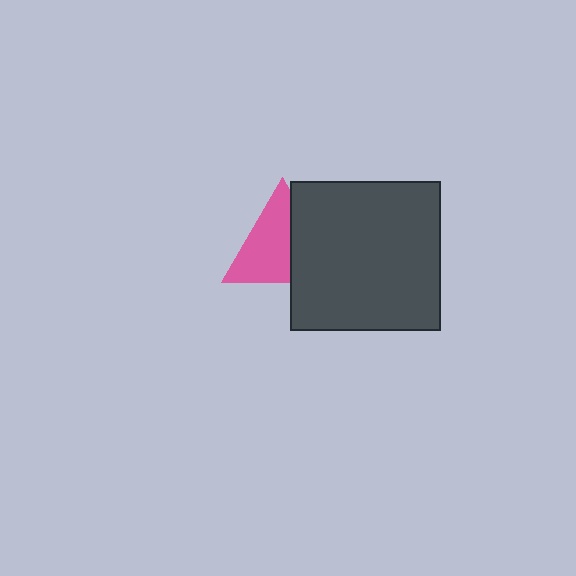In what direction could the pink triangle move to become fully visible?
The pink triangle could move left. That would shift it out from behind the dark gray square entirely.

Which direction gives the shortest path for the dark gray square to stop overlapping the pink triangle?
Moving right gives the shortest separation.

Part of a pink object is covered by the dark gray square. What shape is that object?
It is a triangle.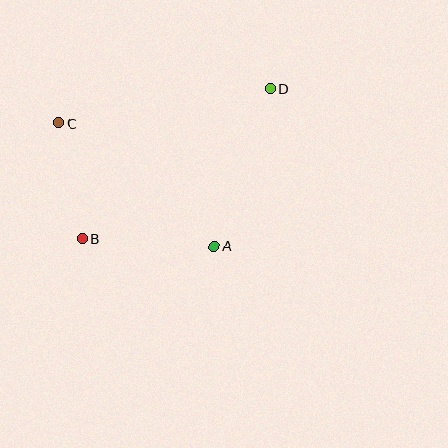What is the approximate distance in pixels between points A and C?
The distance between A and C is approximately 198 pixels.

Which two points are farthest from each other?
Points B and D are farthest from each other.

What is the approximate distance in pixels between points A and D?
The distance between A and D is approximately 167 pixels.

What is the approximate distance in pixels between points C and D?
The distance between C and D is approximately 214 pixels.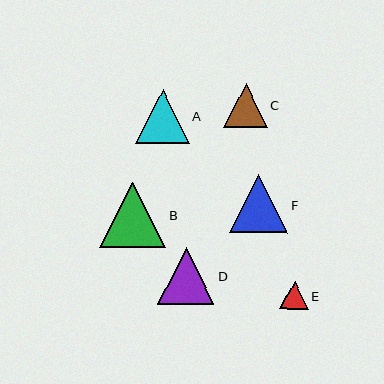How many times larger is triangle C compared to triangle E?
Triangle C is approximately 1.5 times the size of triangle E.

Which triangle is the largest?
Triangle B is the largest with a size of approximately 66 pixels.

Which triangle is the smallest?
Triangle E is the smallest with a size of approximately 28 pixels.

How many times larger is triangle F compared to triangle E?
Triangle F is approximately 2.0 times the size of triangle E.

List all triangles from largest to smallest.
From largest to smallest: B, F, D, A, C, E.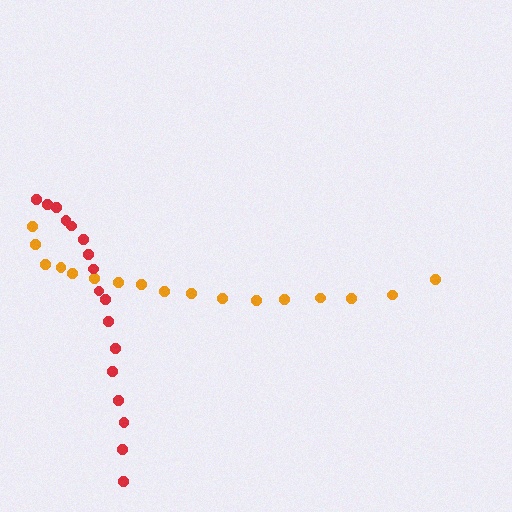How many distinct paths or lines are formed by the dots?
There are 2 distinct paths.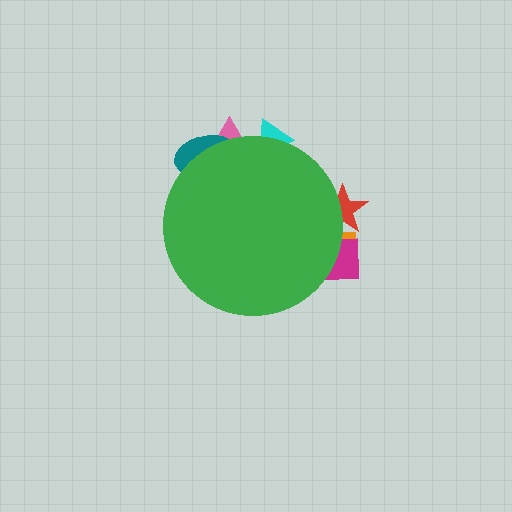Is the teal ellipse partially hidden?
Yes, the teal ellipse is partially hidden behind the green circle.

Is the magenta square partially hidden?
Yes, the magenta square is partially hidden behind the green circle.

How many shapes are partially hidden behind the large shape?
6 shapes are partially hidden.